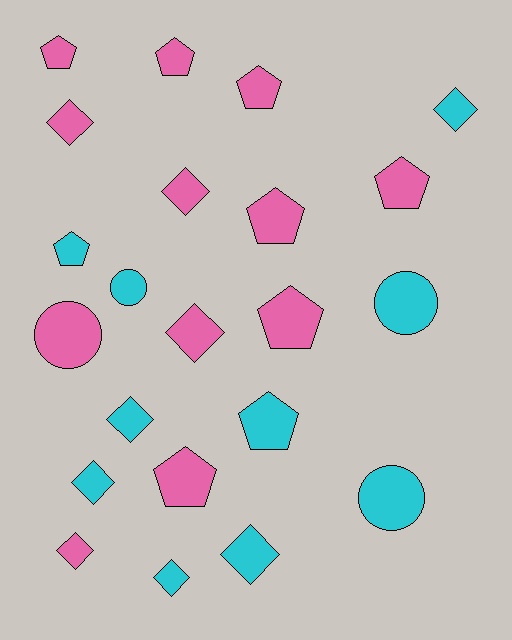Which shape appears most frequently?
Pentagon, with 9 objects.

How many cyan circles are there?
There are 3 cyan circles.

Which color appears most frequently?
Pink, with 12 objects.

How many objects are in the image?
There are 22 objects.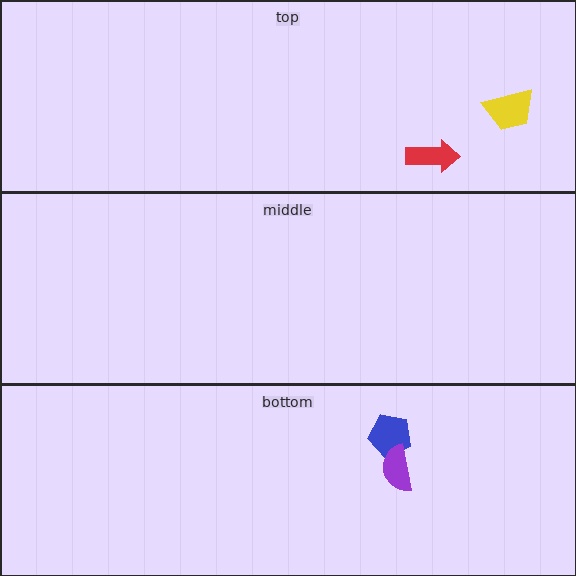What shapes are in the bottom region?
The blue pentagon, the purple semicircle.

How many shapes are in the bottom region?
2.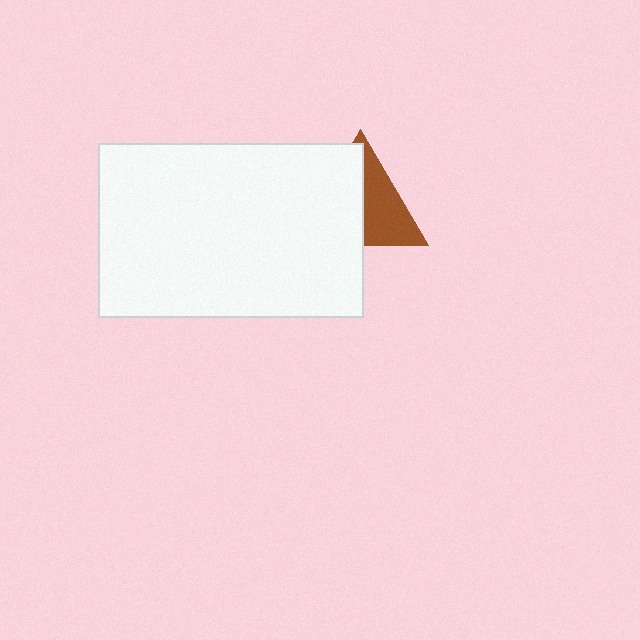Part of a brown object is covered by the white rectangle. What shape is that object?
It is a triangle.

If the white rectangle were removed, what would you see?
You would see the complete brown triangle.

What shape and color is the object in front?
The object in front is a white rectangle.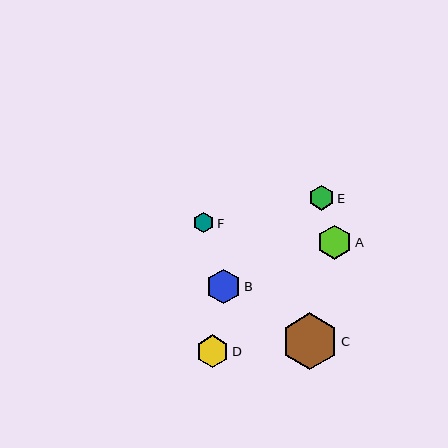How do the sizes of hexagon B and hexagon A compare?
Hexagon B and hexagon A are approximately the same size.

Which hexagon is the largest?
Hexagon C is the largest with a size of approximately 56 pixels.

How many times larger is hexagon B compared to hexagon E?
Hexagon B is approximately 1.4 times the size of hexagon E.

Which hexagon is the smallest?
Hexagon F is the smallest with a size of approximately 20 pixels.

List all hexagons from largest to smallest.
From largest to smallest: C, B, A, D, E, F.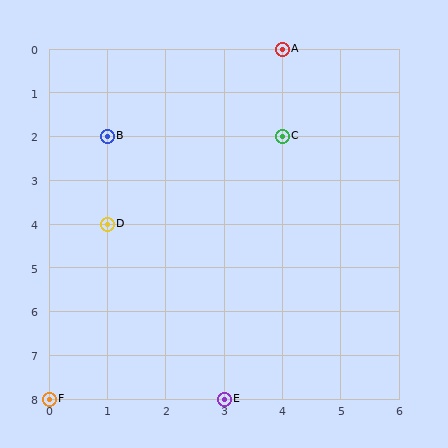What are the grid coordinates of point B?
Point B is at grid coordinates (1, 2).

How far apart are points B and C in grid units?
Points B and C are 3 columns apart.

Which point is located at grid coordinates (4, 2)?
Point C is at (4, 2).